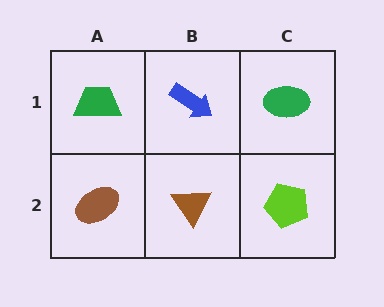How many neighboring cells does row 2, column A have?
2.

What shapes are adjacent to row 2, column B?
A blue arrow (row 1, column B), a brown ellipse (row 2, column A), a lime pentagon (row 2, column C).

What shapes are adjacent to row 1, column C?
A lime pentagon (row 2, column C), a blue arrow (row 1, column B).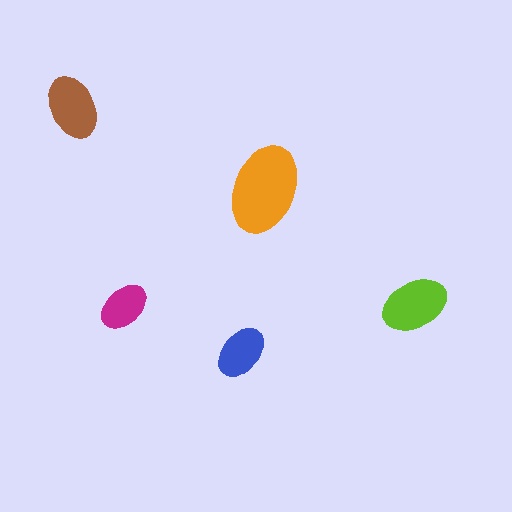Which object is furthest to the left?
The brown ellipse is leftmost.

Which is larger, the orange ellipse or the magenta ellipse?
The orange one.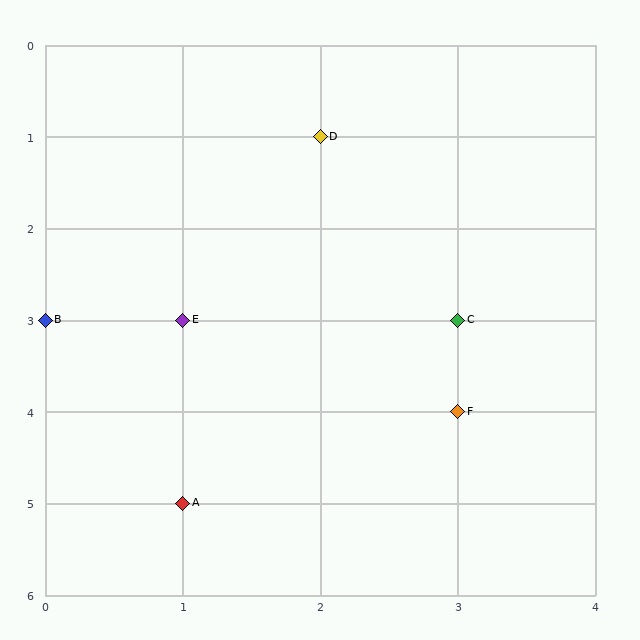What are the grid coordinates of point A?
Point A is at grid coordinates (1, 5).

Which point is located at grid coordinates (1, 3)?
Point E is at (1, 3).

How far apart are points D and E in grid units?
Points D and E are 1 column and 2 rows apart (about 2.2 grid units diagonally).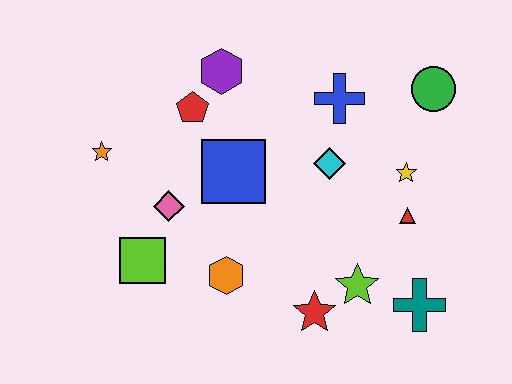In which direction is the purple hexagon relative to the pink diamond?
The purple hexagon is above the pink diamond.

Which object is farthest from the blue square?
The teal cross is farthest from the blue square.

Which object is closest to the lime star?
The red star is closest to the lime star.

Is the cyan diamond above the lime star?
Yes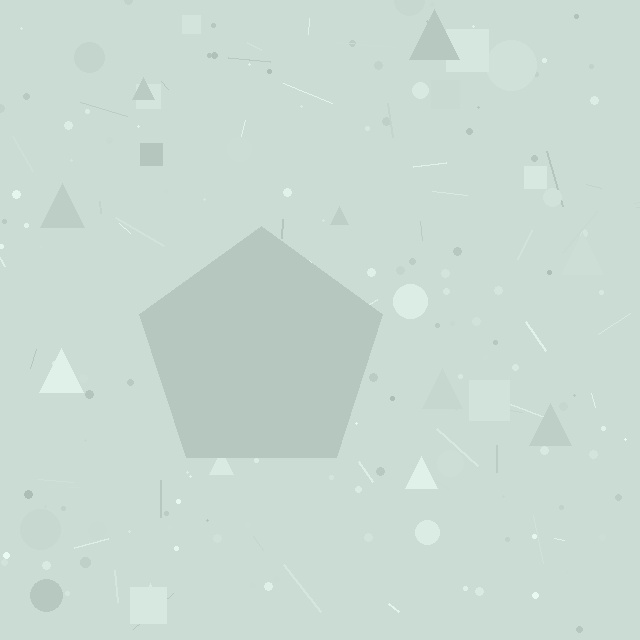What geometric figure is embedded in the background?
A pentagon is embedded in the background.